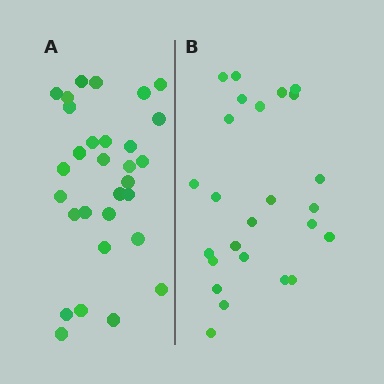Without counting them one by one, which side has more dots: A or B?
Region A (the left region) has more dots.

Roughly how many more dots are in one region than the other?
Region A has about 5 more dots than region B.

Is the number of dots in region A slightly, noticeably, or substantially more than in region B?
Region A has only slightly more — the two regions are fairly close. The ratio is roughly 1.2 to 1.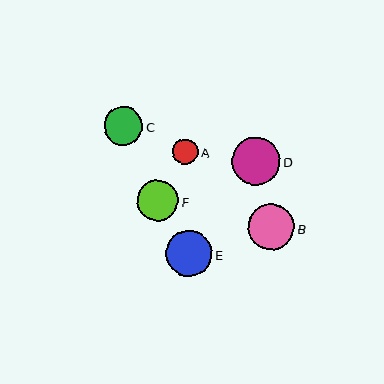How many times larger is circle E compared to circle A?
Circle E is approximately 1.8 times the size of circle A.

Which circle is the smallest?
Circle A is the smallest with a size of approximately 25 pixels.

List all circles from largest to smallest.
From largest to smallest: D, B, E, F, C, A.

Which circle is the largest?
Circle D is the largest with a size of approximately 49 pixels.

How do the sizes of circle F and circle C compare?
Circle F and circle C are approximately the same size.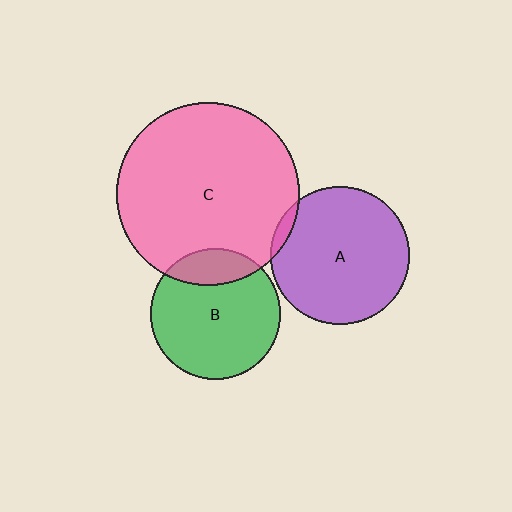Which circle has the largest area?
Circle C (pink).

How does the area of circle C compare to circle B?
Approximately 2.0 times.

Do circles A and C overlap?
Yes.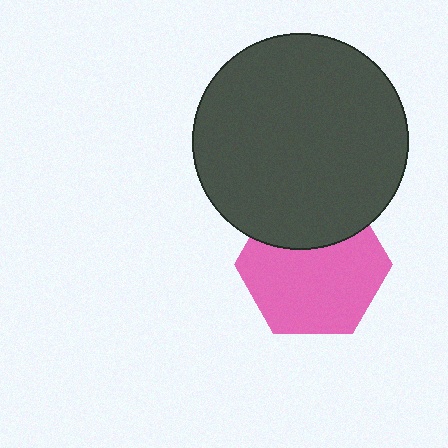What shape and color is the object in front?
The object in front is a dark gray circle.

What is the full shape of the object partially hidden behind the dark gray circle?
The partially hidden object is a pink hexagon.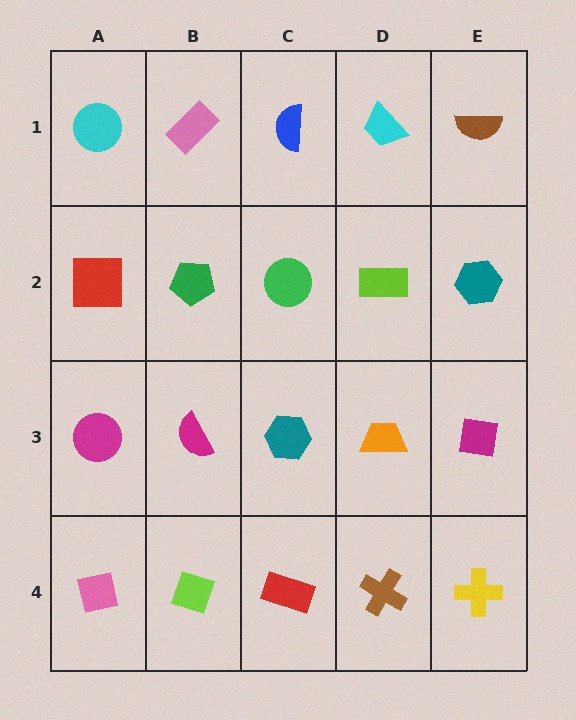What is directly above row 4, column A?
A magenta circle.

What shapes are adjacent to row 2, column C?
A blue semicircle (row 1, column C), a teal hexagon (row 3, column C), a green pentagon (row 2, column B), a lime rectangle (row 2, column D).